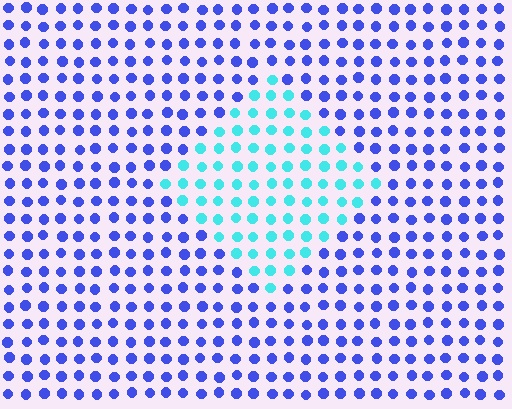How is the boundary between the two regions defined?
The boundary is defined purely by a slight shift in hue (about 55 degrees). Spacing, size, and orientation are identical on both sides.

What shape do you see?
I see a diamond.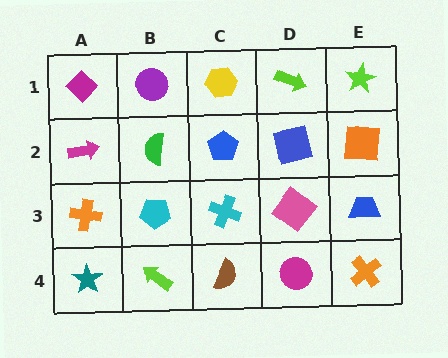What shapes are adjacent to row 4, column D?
A pink diamond (row 3, column D), a brown semicircle (row 4, column C), an orange cross (row 4, column E).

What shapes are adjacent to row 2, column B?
A purple circle (row 1, column B), a cyan pentagon (row 3, column B), a magenta arrow (row 2, column A), a blue pentagon (row 2, column C).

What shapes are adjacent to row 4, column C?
A cyan cross (row 3, column C), a lime arrow (row 4, column B), a magenta circle (row 4, column D).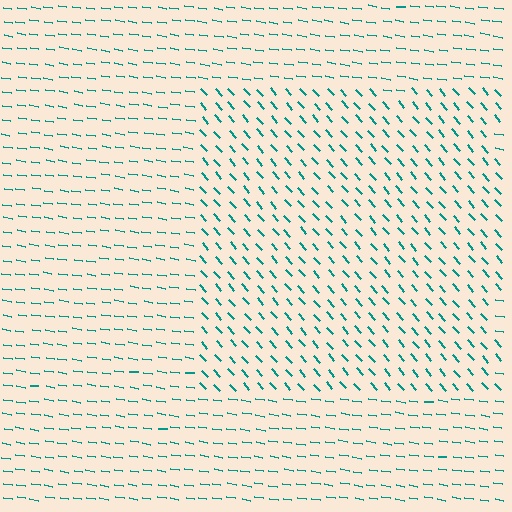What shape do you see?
I see a rectangle.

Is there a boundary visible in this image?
Yes, there is a texture boundary formed by a change in line orientation.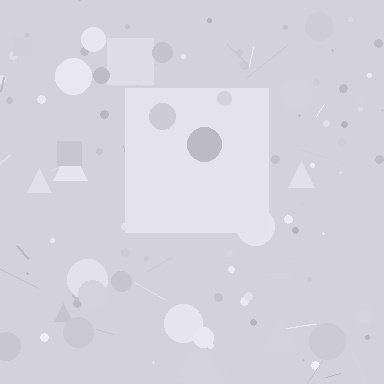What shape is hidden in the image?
A square is hidden in the image.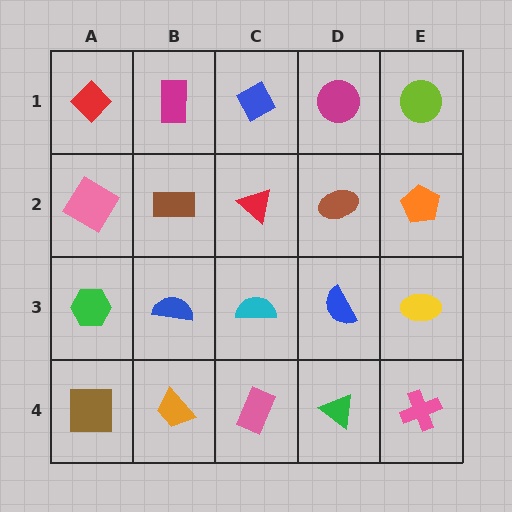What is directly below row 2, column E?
A yellow ellipse.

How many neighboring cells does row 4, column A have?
2.